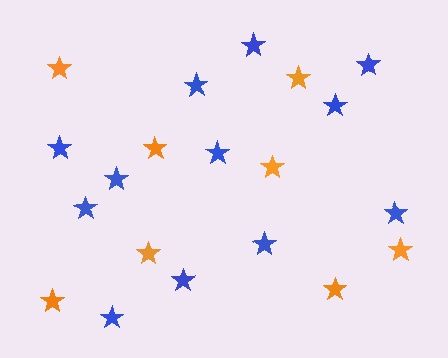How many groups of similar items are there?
There are 2 groups: one group of blue stars (12) and one group of orange stars (8).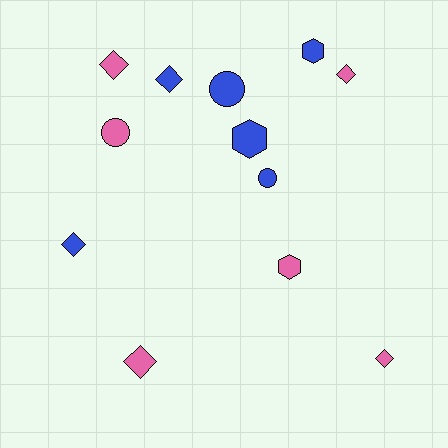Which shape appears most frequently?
Diamond, with 6 objects.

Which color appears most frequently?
Pink, with 6 objects.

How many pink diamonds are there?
There are 4 pink diamonds.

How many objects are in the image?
There are 12 objects.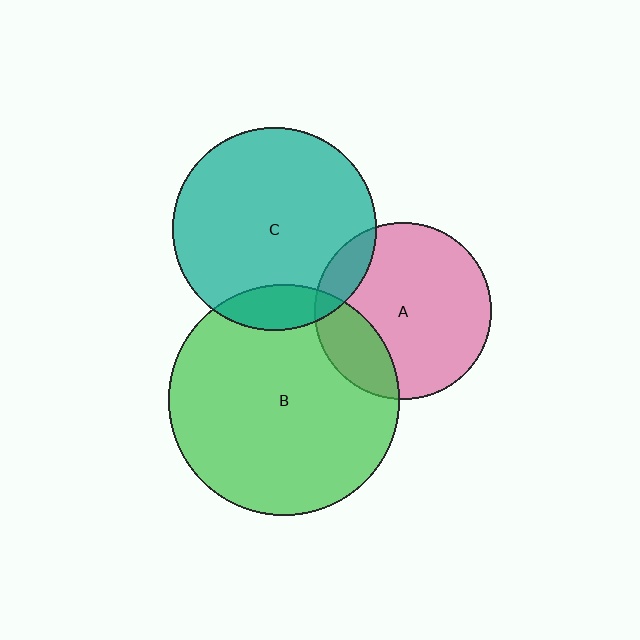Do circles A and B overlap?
Yes.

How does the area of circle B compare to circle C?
Approximately 1.3 times.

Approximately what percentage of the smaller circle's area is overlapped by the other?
Approximately 20%.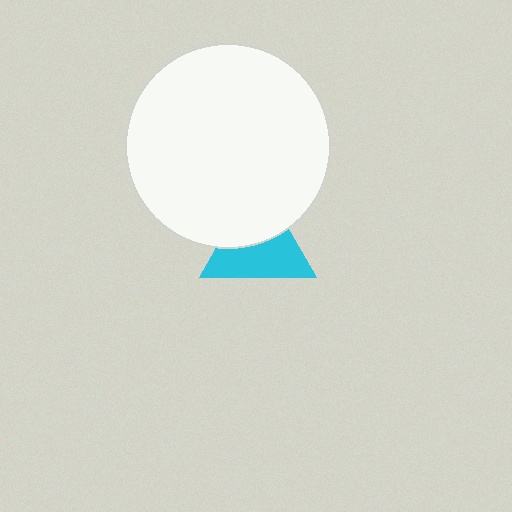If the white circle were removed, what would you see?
You would see the complete cyan triangle.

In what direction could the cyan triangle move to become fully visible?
The cyan triangle could move down. That would shift it out from behind the white circle entirely.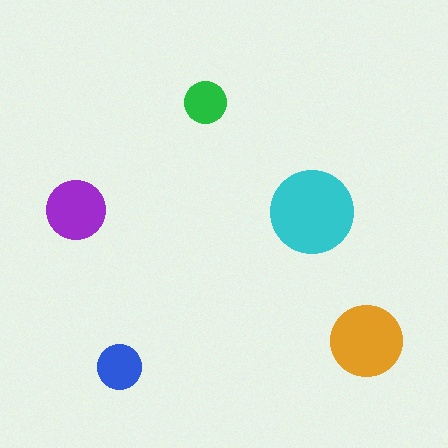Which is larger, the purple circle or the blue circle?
The purple one.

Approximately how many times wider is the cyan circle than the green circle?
About 2 times wider.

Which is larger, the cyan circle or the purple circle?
The cyan one.